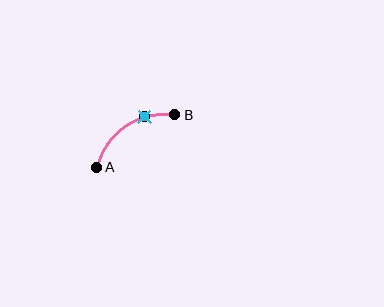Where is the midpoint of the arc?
The arc midpoint is the point on the curve farthest from the straight line joining A and B. It sits above and to the left of that line.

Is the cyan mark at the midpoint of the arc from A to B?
No. The cyan mark lies on the arc but is closer to endpoint B. The arc midpoint would be at the point on the curve equidistant along the arc from both A and B.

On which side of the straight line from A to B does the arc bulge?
The arc bulges above and to the left of the straight line connecting A and B.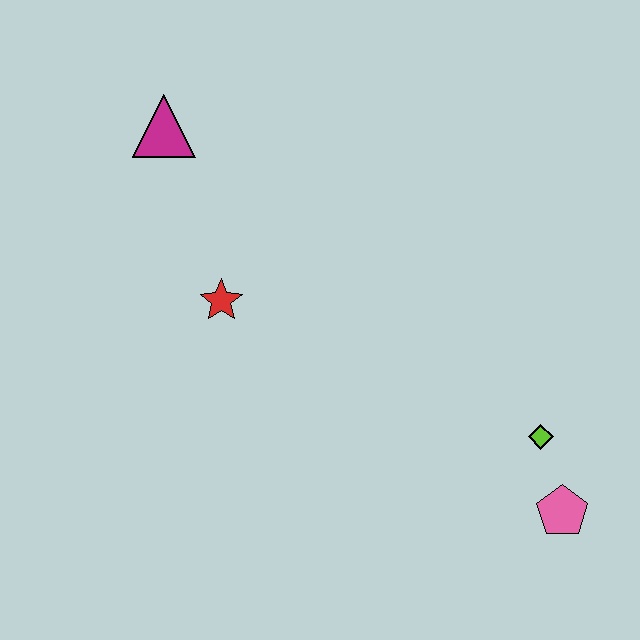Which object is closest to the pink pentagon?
The lime diamond is closest to the pink pentagon.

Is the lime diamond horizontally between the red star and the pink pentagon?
Yes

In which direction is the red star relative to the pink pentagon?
The red star is to the left of the pink pentagon.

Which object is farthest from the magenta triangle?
The pink pentagon is farthest from the magenta triangle.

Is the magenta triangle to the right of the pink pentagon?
No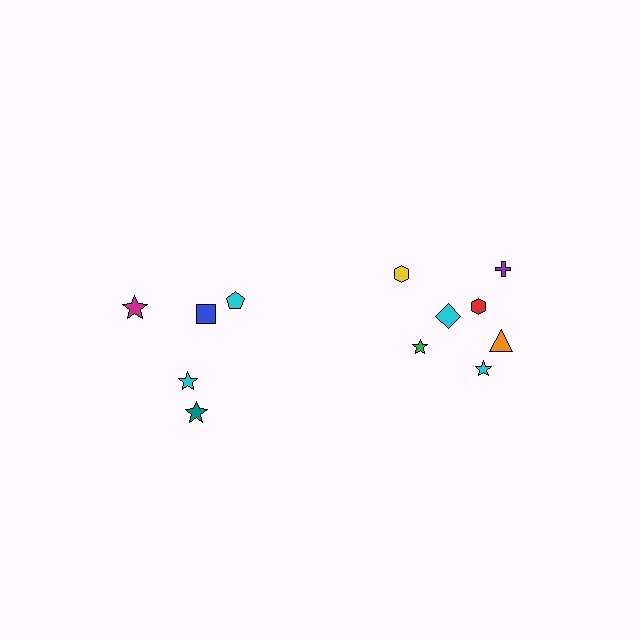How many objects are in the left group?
There are 5 objects.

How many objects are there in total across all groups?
There are 12 objects.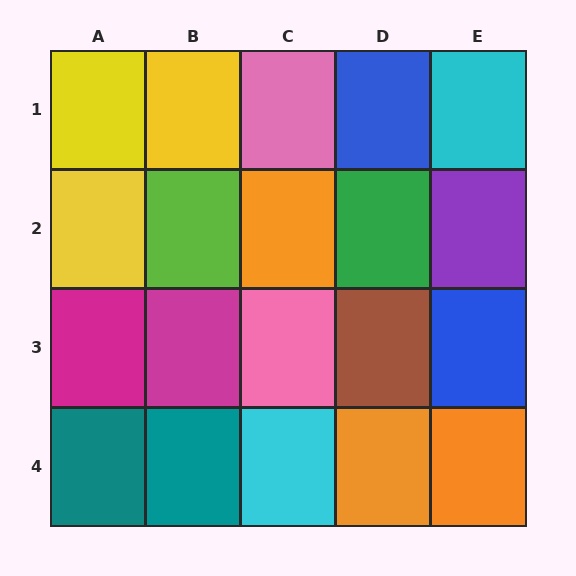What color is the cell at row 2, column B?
Lime.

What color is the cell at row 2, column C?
Orange.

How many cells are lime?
1 cell is lime.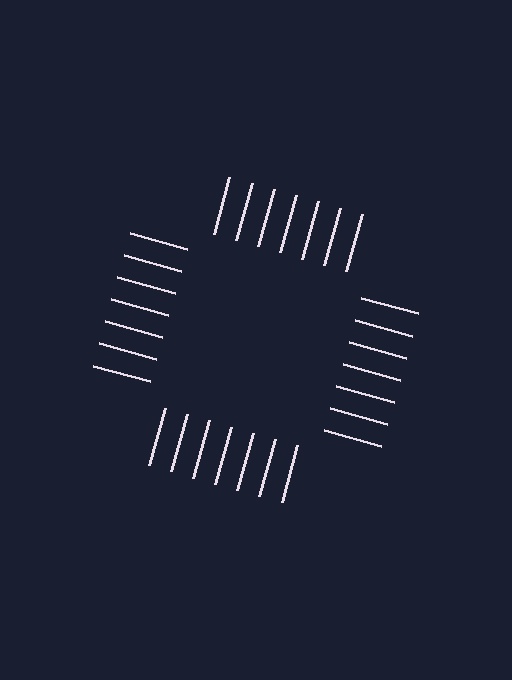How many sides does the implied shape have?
4 sides — the line-ends trace a square.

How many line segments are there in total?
28 — 7 along each of the 4 edges.